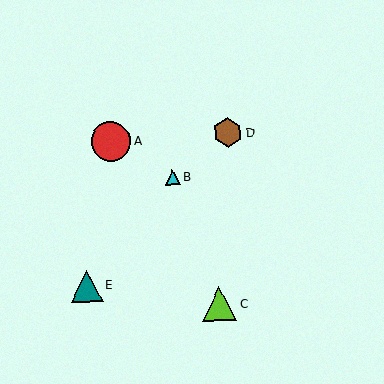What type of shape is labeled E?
Shape E is a teal triangle.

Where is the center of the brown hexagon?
The center of the brown hexagon is at (228, 133).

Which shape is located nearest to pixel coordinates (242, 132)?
The brown hexagon (labeled D) at (228, 133) is nearest to that location.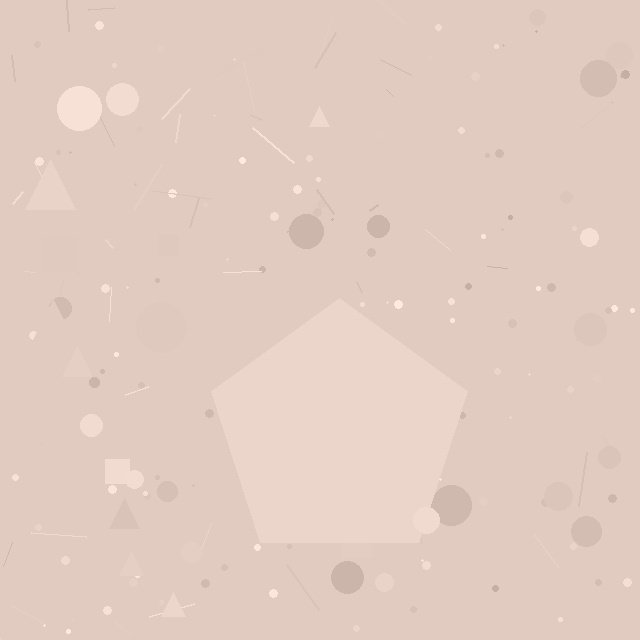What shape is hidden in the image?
A pentagon is hidden in the image.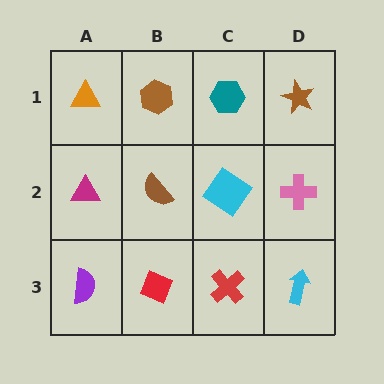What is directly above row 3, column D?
A pink cross.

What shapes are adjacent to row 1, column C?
A cyan diamond (row 2, column C), a brown hexagon (row 1, column B), a brown star (row 1, column D).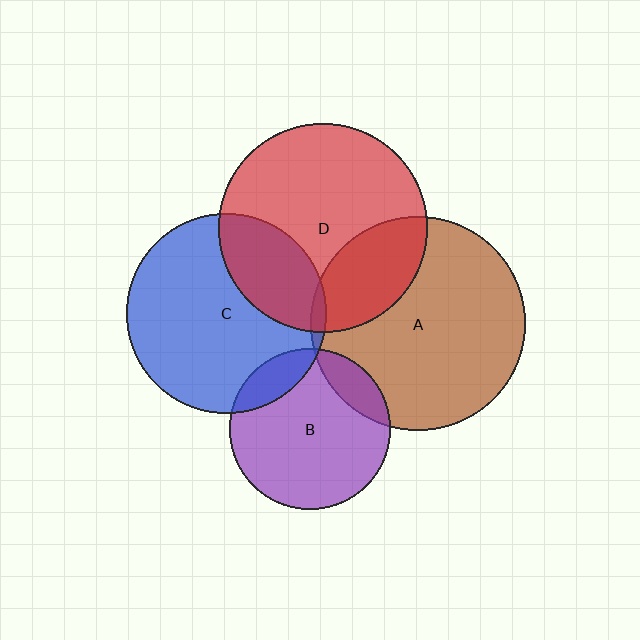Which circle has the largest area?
Circle A (brown).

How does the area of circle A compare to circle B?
Approximately 1.8 times.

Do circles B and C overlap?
Yes.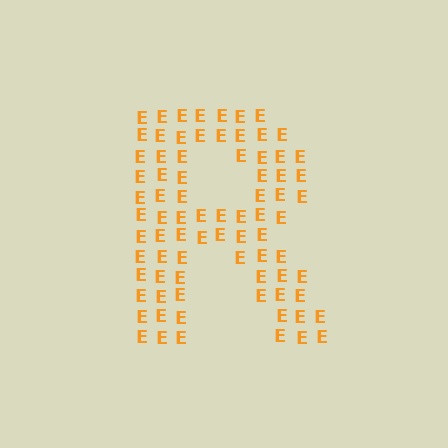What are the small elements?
The small elements are letter E's.